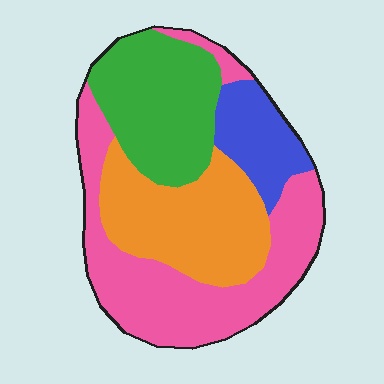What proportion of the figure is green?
Green takes up about one quarter (1/4) of the figure.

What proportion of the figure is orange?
Orange covers roughly 25% of the figure.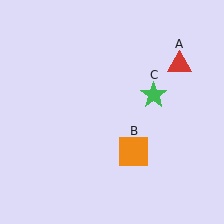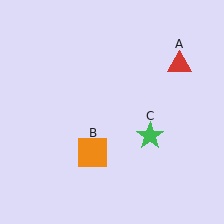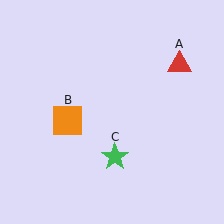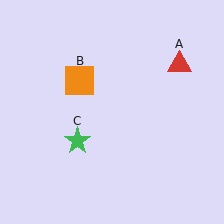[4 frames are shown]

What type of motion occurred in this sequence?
The orange square (object B), green star (object C) rotated clockwise around the center of the scene.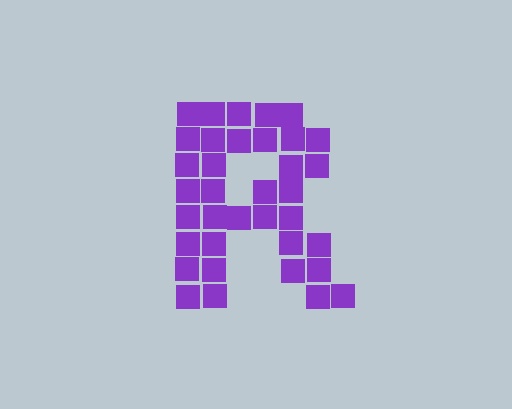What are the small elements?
The small elements are squares.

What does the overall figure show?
The overall figure shows the letter R.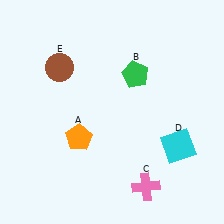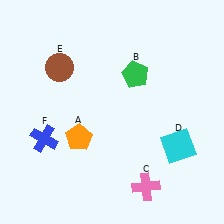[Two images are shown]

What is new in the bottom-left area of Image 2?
A blue cross (F) was added in the bottom-left area of Image 2.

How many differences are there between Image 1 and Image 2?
There is 1 difference between the two images.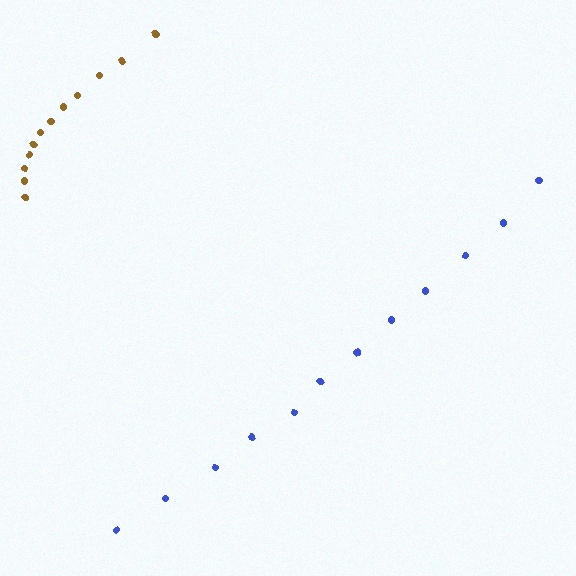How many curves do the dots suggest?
There are 2 distinct paths.